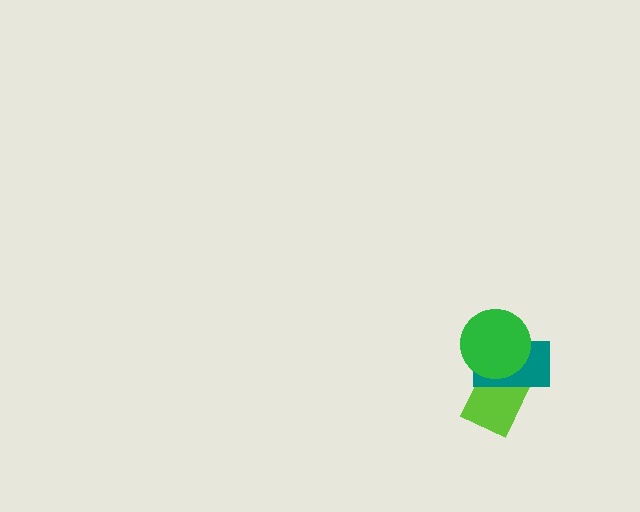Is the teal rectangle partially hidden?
Yes, it is partially covered by another shape.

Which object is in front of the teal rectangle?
The green circle is in front of the teal rectangle.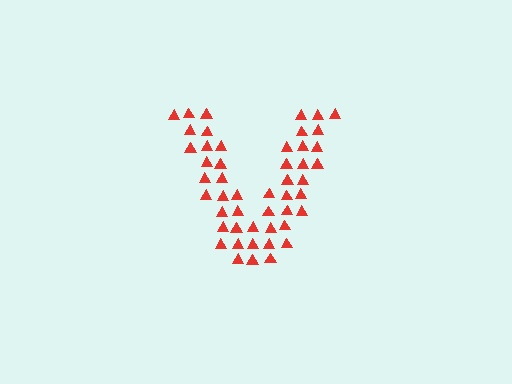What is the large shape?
The large shape is the letter V.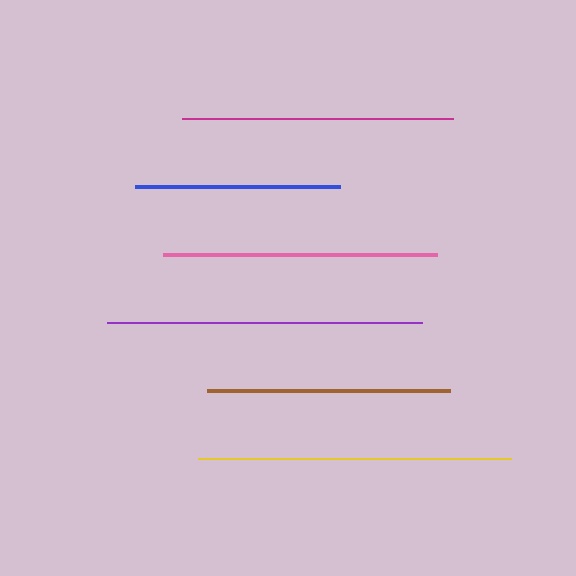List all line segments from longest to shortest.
From longest to shortest: purple, yellow, pink, magenta, brown, blue.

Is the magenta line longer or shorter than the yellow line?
The yellow line is longer than the magenta line.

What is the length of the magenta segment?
The magenta segment is approximately 271 pixels long.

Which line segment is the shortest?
The blue line is the shortest at approximately 204 pixels.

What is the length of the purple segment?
The purple segment is approximately 315 pixels long.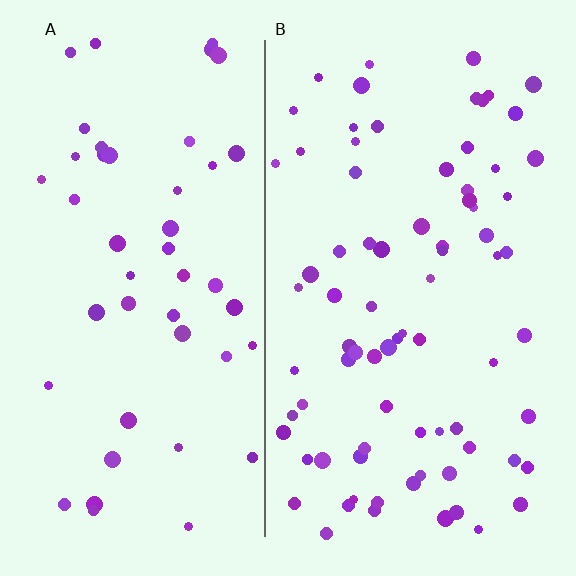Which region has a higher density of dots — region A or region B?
B (the right).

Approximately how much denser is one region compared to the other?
Approximately 1.7× — region B over region A.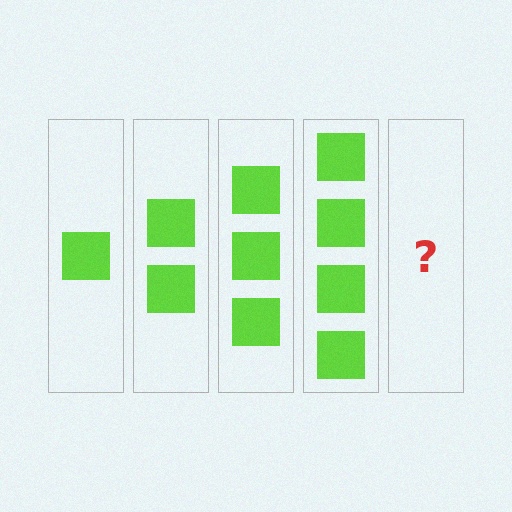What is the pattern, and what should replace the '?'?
The pattern is that each step adds one more square. The '?' should be 5 squares.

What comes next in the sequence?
The next element should be 5 squares.